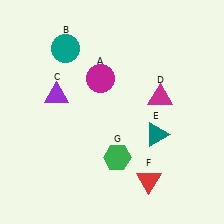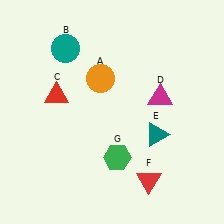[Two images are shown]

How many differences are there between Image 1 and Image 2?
There are 2 differences between the two images.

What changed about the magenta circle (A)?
In Image 1, A is magenta. In Image 2, it changed to orange.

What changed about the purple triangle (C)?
In Image 1, C is purple. In Image 2, it changed to red.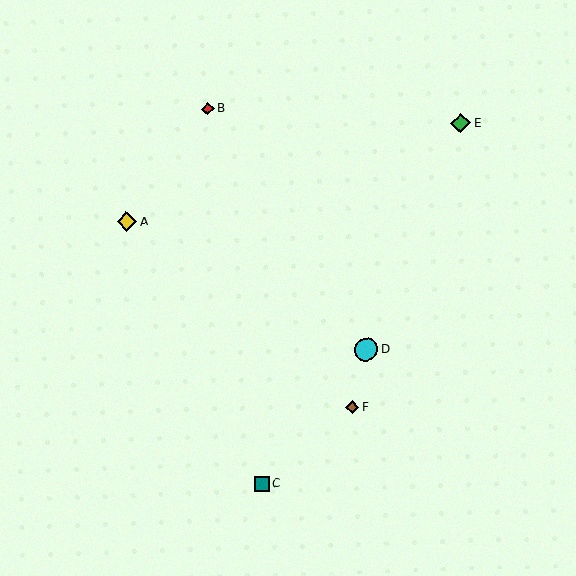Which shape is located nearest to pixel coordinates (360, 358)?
The cyan circle (labeled D) at (366, 350) is nearest to that location.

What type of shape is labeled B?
Shape B is a red diamond.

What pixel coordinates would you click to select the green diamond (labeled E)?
Click at (461, 123) to select the green diamond E.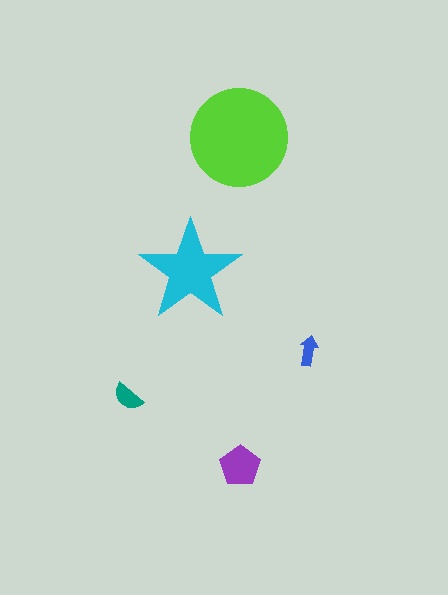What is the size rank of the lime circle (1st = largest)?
1st.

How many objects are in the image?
There are 5 objects in the image.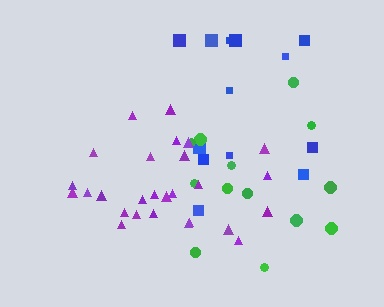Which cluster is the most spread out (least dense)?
Blue.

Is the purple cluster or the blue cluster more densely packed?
Purple.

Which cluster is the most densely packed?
Purple.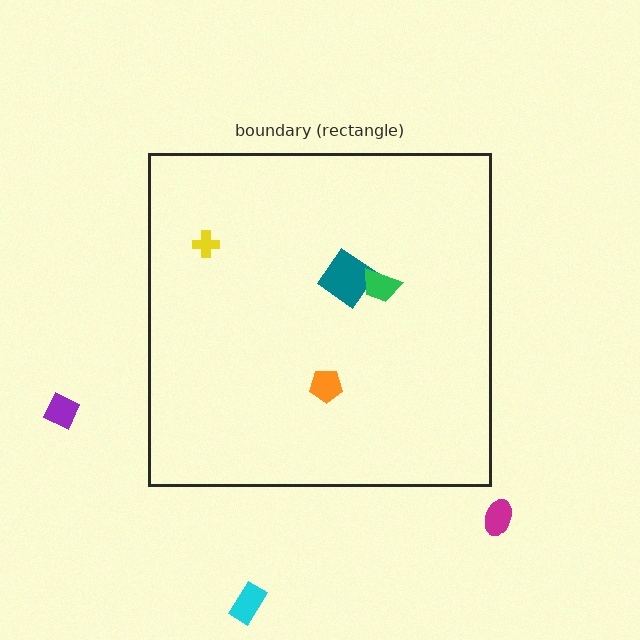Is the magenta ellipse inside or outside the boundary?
Outside.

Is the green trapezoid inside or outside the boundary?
Inside.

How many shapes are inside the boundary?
4 inside, 3 outside.